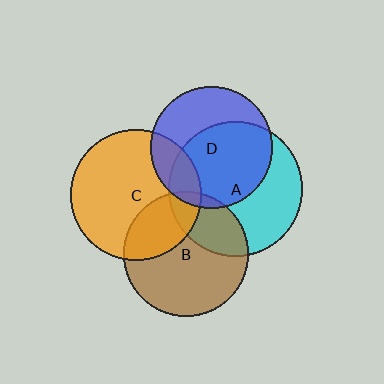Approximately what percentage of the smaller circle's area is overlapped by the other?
Approximately 5%.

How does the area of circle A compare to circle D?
Approximately 1.2 times.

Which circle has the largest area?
Circle A (cyan).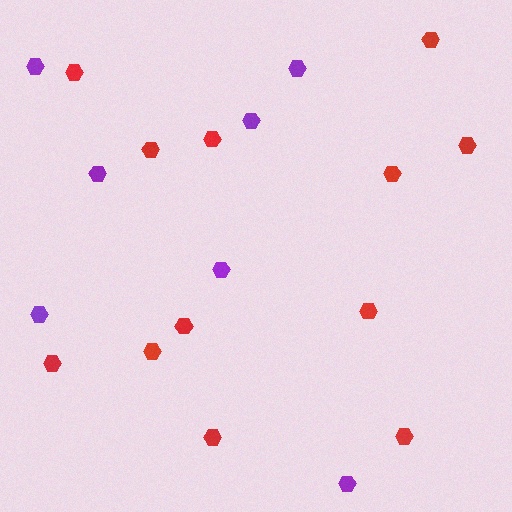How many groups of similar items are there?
There are 2 groups: one group of red hexagons (12) and one group of purple hexagons (7).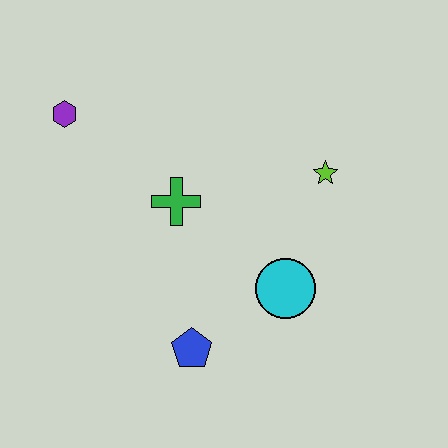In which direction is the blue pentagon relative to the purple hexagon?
The blue pentagon is below the purple hexagon.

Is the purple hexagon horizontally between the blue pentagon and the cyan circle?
No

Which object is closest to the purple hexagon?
The green cross is closest to the purple hexagon.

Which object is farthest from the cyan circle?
The purple hexagon is farthest from the cyan circle.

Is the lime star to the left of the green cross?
No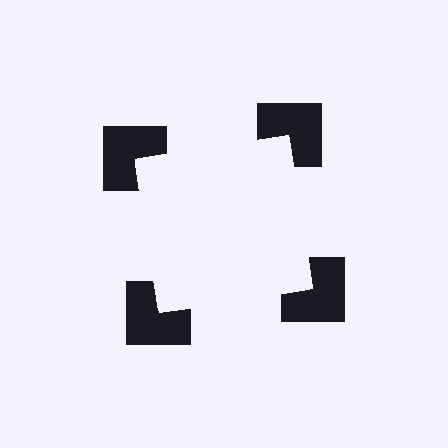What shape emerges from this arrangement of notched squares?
An illusory square — its edges are inferred from the aligned wedge cuts in the notched squares, not physically drawn.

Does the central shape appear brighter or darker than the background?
It typically appears slightly brighter than the background, even though no actual brightness change is drawn.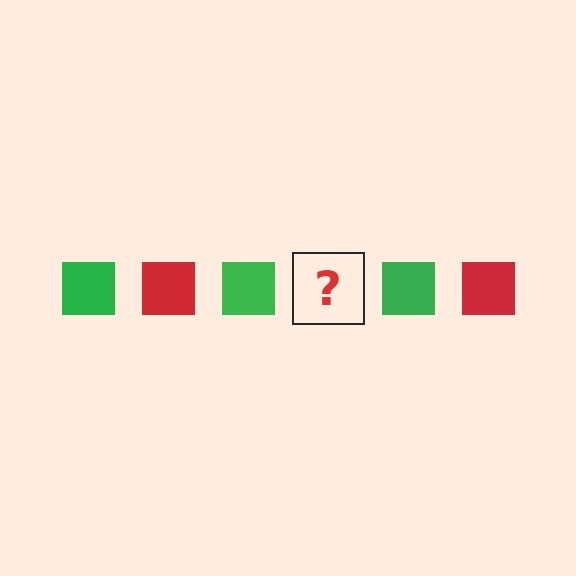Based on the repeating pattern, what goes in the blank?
The blank should be a red square.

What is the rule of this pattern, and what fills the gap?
The rule is that the pattern cycles through green, red squares. The gap should be filled with a red square.